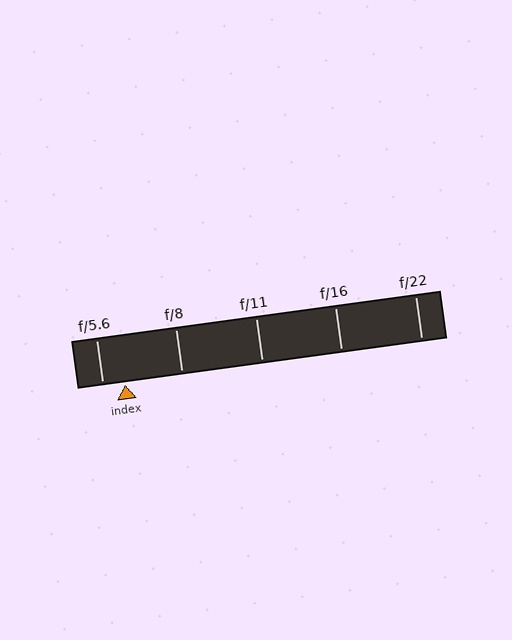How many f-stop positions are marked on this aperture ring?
There are 5 f-stop positions marked.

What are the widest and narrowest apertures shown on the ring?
The widest aperture shown is f/5.6 and the narrowest is f/22.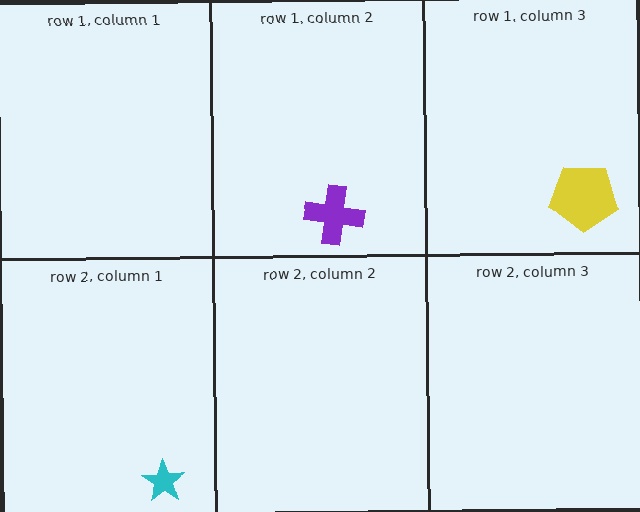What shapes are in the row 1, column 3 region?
The yellow pentagon.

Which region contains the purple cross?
The row 1, column 2 region.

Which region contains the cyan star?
The row 2, column 1 region.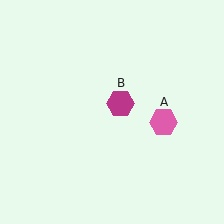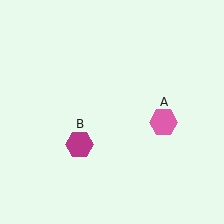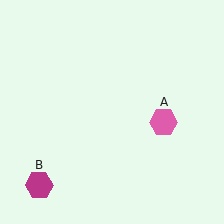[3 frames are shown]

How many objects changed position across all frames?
1 object changed position: magenta hexagon (object B).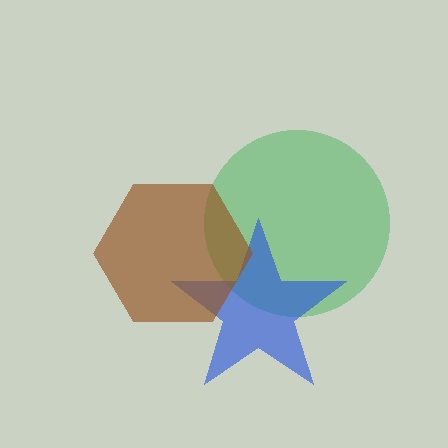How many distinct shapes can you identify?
There are 3 distinct shapes: a green circle, a blue star, a brown hexagon.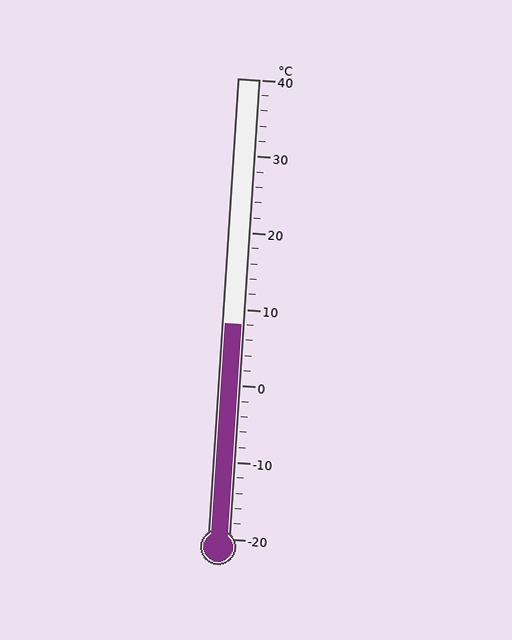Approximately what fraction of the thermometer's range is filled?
The thermometer is filled to approximately 45% of its range.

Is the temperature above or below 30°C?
The temperature is below 30°C.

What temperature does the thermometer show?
The thermometer shows approximately 8°C.